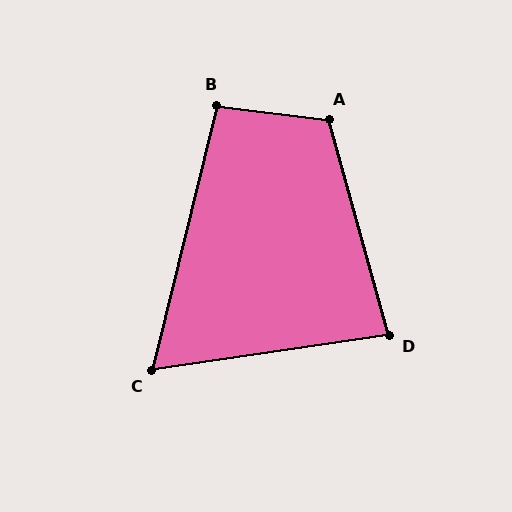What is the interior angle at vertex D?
Approximately 83 degrees (acute).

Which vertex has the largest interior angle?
A, at approximately 112 degrees.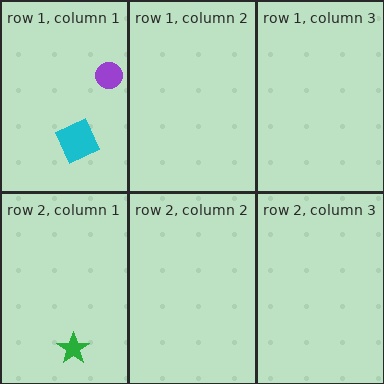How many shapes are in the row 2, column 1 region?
1.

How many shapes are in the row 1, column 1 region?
2.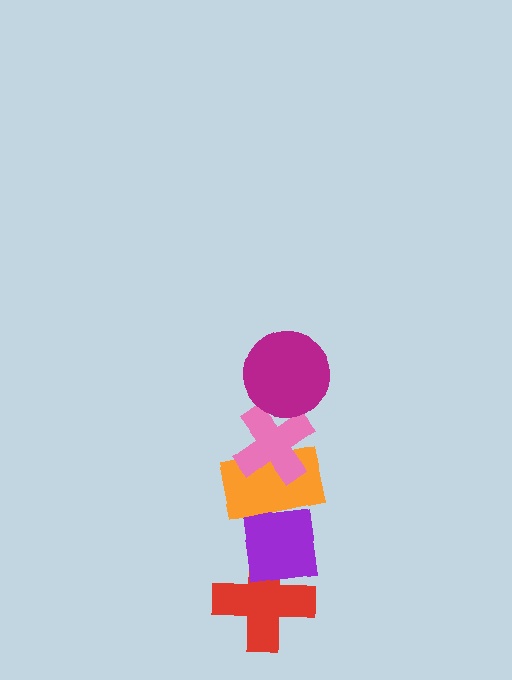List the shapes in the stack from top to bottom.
From top to bottom: the magenta circle, the pink cross, the orange rectangle, the purple square, the red cross.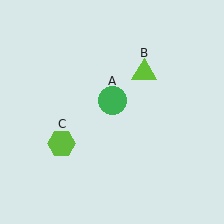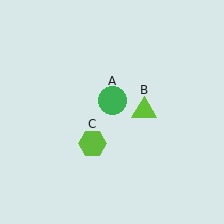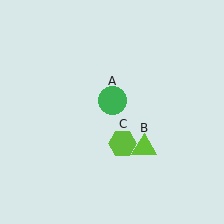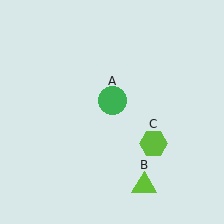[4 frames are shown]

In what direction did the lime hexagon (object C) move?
The lime hexagon (object C) moved right.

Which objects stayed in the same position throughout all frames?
Green circle (object A) remained stationary.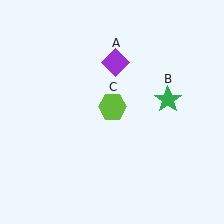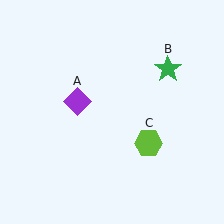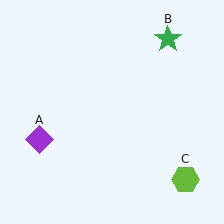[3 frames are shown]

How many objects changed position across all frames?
3 objects changed position: purple diamond (object A), green star (object B), lime hexagon (object C).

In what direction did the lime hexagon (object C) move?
The lime hexagon (object C) moved down and to the right.